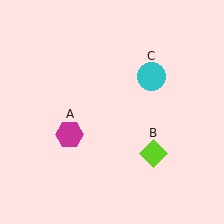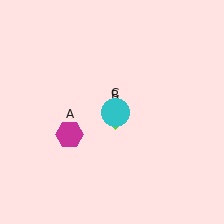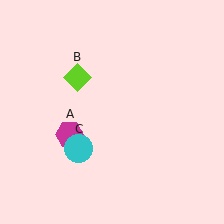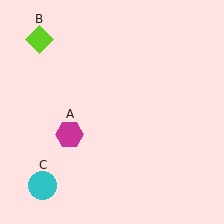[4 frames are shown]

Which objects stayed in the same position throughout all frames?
Magenta hexagon (object A) remained stationary.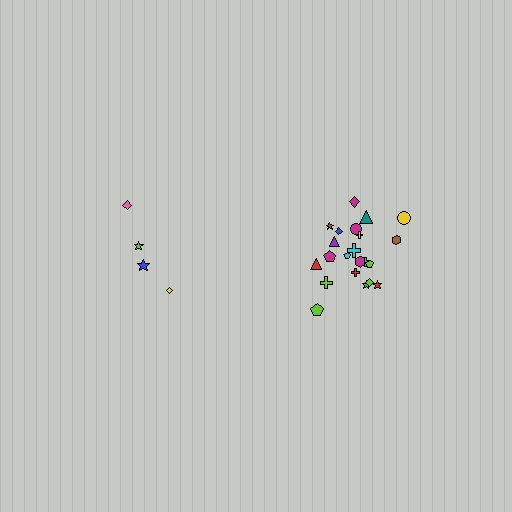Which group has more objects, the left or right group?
The right group.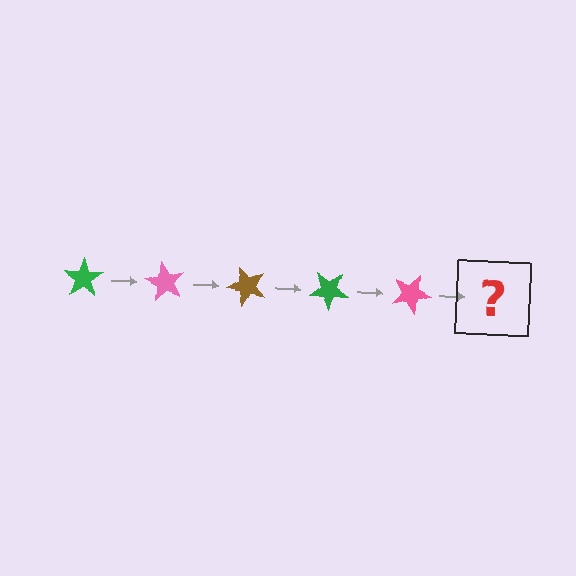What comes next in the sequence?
The next element should be a brown star, rotated 300 degrees from the start.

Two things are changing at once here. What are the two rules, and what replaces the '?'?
The two rules are that it rotates 60 degrees each step and the color cycles through green, pink, and brown. The '?' should be a brown star, rotated 300 degrees from the start.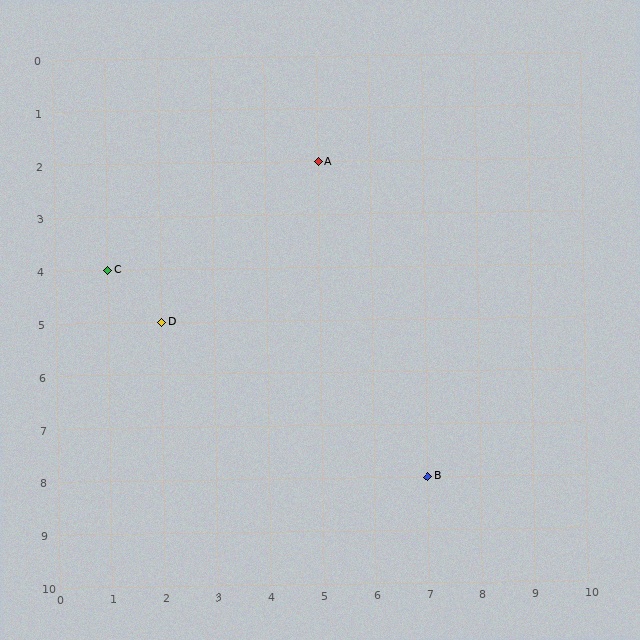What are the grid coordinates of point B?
Point B is at grid coordinates (7, 8).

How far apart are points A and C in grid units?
Points A and C are 4 columns and 2 rows apart (about 4.5 grid units diagonally).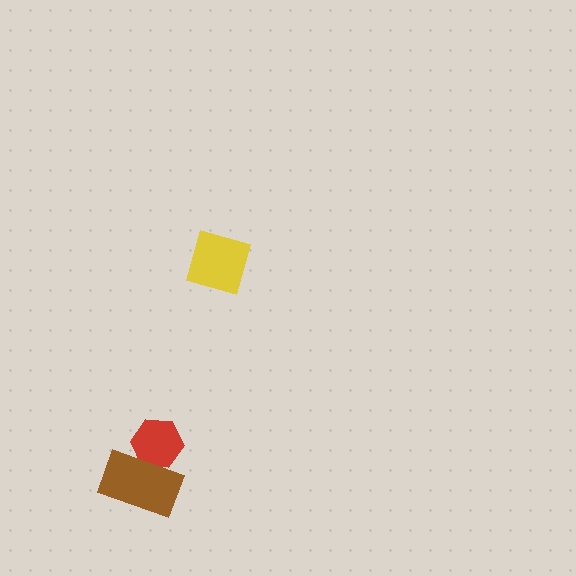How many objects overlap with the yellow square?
0 objects overlap with the yellow square.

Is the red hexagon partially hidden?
Yes, it is partially covered by another shape.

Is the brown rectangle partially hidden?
No, no other shape covers it.